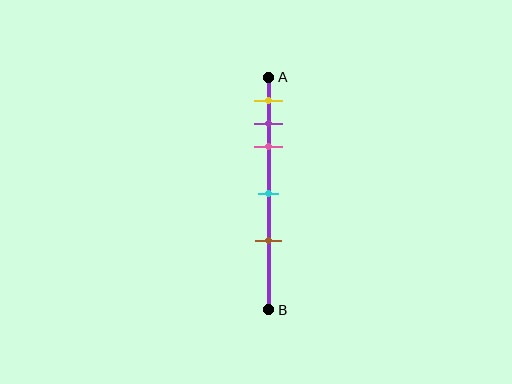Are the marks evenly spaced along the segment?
No, the marks are not evenly spaced.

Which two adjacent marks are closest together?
The purple and pink marks are the closest adjacent pair.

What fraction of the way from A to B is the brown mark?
The brown mark is approximately 70% (0.7) of the way from A to B.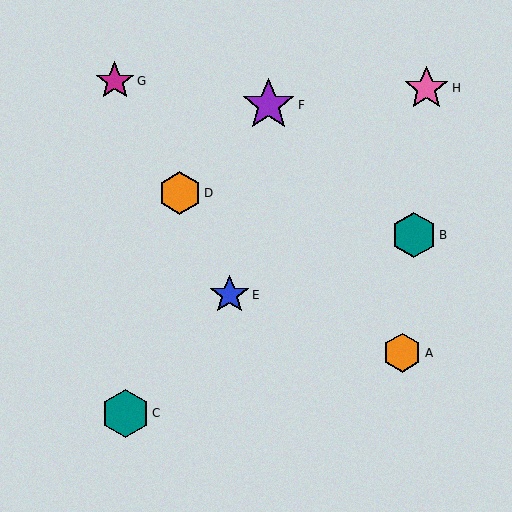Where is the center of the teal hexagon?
The center of the teal hexagon is at (125, 413).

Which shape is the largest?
The purple star (labeled F) is the largest.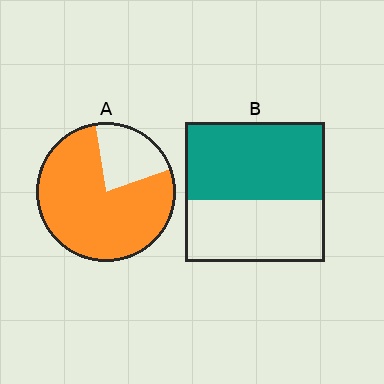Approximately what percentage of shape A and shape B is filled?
A is approximately 80% and B is approximately 55%.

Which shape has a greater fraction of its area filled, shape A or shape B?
Shape A.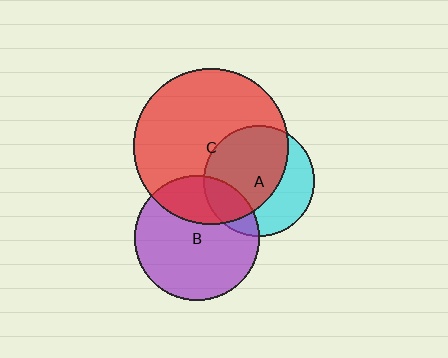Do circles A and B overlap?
Yes.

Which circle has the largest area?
Circle C (red).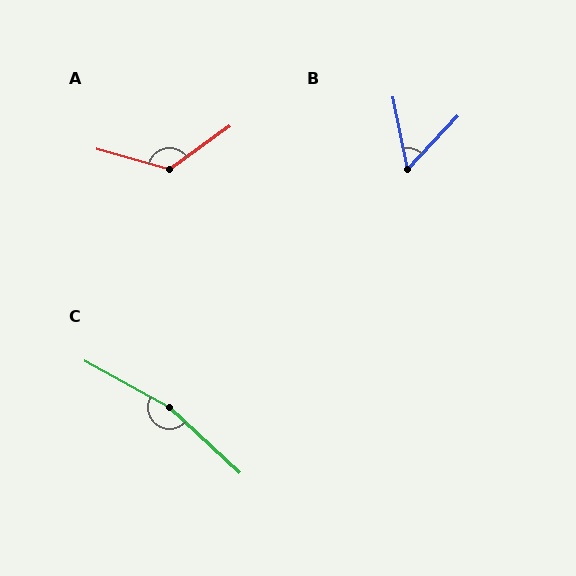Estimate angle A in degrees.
Approximately 129 degrees.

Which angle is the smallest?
B, at approximately 54 degrees.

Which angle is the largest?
C, at approximately 166 degrees.